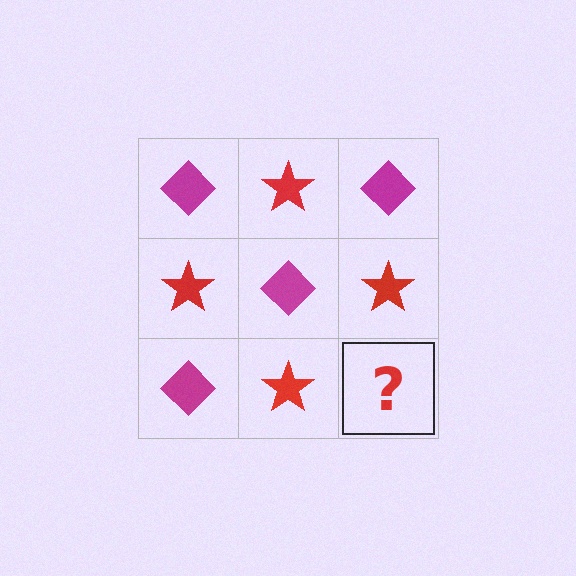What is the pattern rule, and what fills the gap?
The rule is that it alternates magenta diamond and red star in a checkerboard pattern. The gap should be filled with a magenta diamond.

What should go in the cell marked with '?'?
The missing cell should contain a magenta diamond.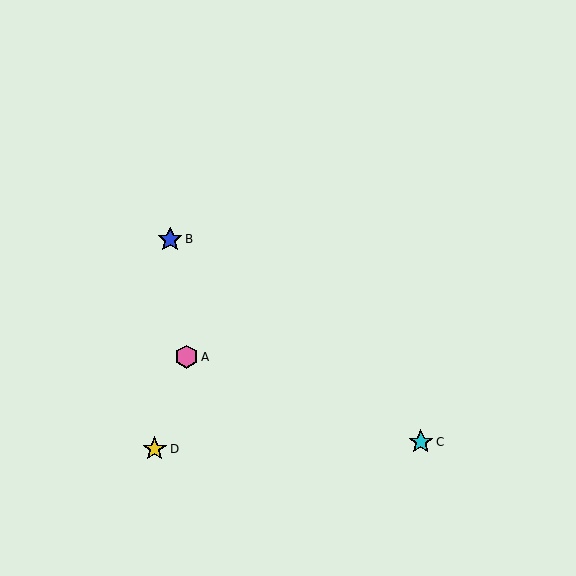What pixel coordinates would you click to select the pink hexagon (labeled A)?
Click at (187, 357) to select the pink hexagon A.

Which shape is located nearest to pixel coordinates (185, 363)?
The pink hexagon (labeled A) at (187, 357) is nearest to that location.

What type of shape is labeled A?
Shape A is a pink hexagon.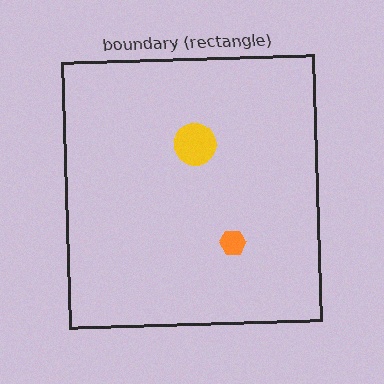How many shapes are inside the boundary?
2 inside, 0 outside.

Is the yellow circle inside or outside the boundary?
Inside.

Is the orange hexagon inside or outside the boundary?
Inside.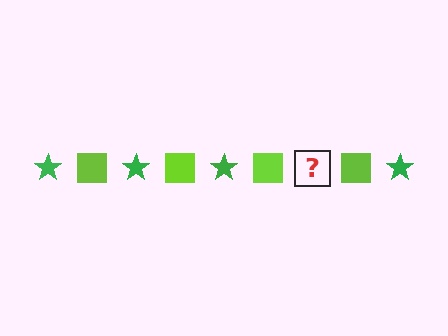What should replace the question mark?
The question mark should be replaced with a green star.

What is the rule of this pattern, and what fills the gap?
The rule is that the pattern alternates between green star and lime square. The gap should be filled with a green star.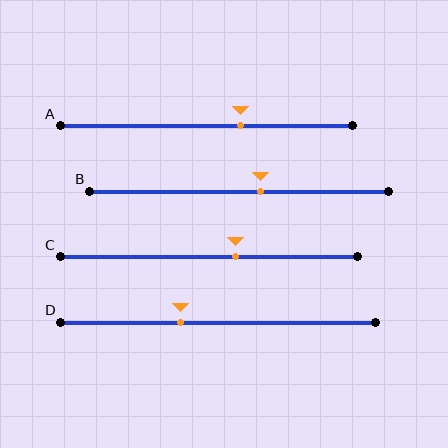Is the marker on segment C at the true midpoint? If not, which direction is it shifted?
No, the marker on segment C is shifted to the right by about 9% of the segment length.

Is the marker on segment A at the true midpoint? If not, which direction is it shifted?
No, the marker on segment A is shifted to the right by about 12% of the segment length.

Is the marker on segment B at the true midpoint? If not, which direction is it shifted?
No, the marker on segment B is shifted to the right by about 7% of the segment length.